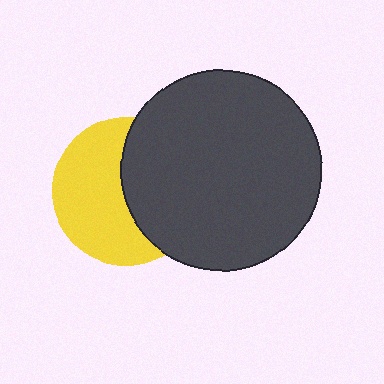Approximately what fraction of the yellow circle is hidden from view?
Roughly 45% of the yellow circle is hidden behind the dark gray circle.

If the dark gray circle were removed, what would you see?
You would see the complete yellow circle.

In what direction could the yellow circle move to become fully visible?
The yellow circle could move left. That would shift it out from behind the dark gray circle entirely.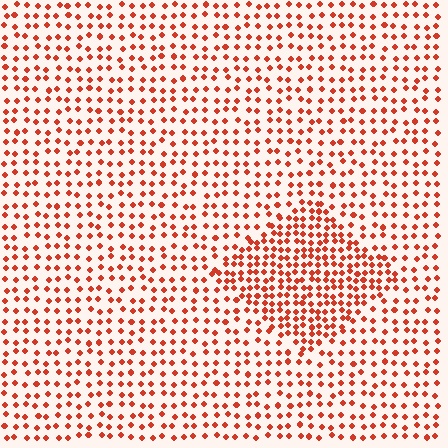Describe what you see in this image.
The image contains small red elements arranged at two different densities. A diamond-shaped region is visible where the elements are more densely packed than the surrounding area.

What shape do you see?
I see a diamond.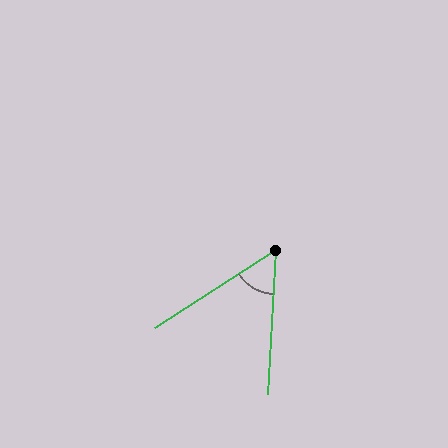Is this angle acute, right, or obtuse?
It is acute.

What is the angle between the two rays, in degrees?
Approximately 54 degrees.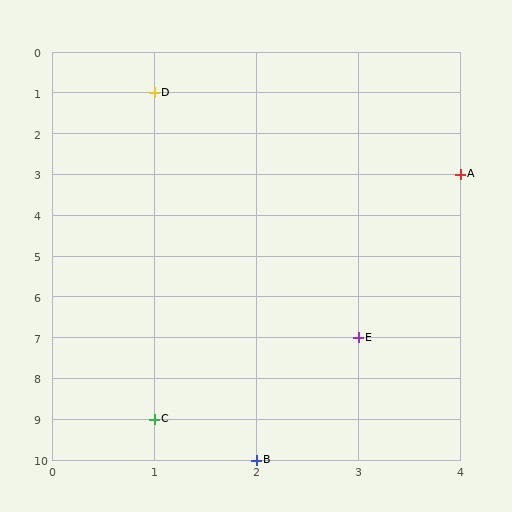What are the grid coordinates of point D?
Point D is at grid coordinates (1, 1).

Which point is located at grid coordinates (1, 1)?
Point D is at (1, 1).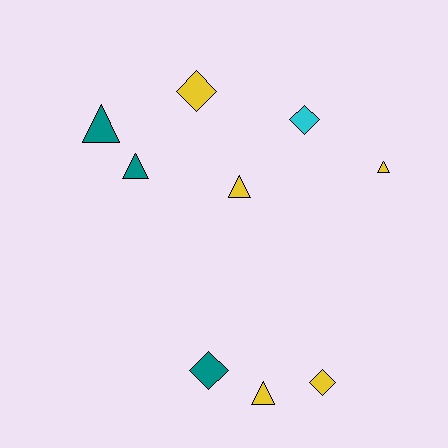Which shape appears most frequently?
Triangle, with 5 objects.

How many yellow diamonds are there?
There are 2 yellow diamonds.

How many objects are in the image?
There are 9 objects.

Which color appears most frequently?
Yellow, with 5 objects.